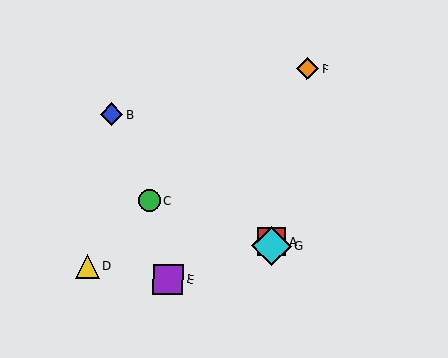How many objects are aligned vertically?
2 objects (A, G) are aligned vertically.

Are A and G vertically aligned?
Yes, both are at x≈272.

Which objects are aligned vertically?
Objects A, G are aligned vertically.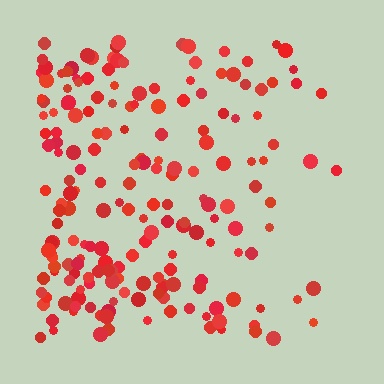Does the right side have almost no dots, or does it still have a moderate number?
Still a moderate number, just noticeably fewer than the left.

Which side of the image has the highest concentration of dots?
The left.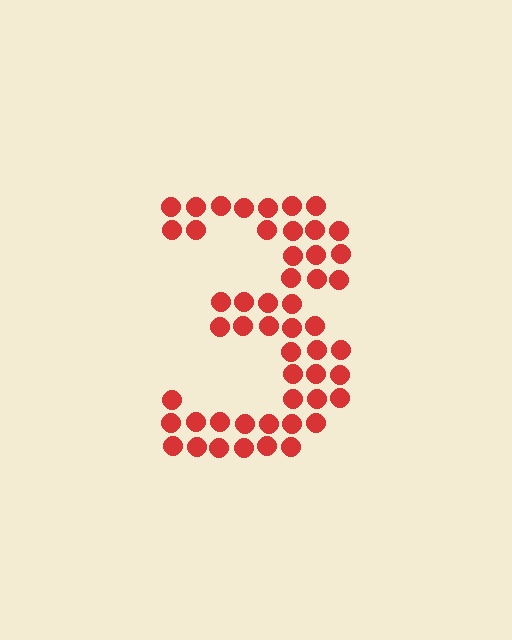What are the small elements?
The small elements are circles.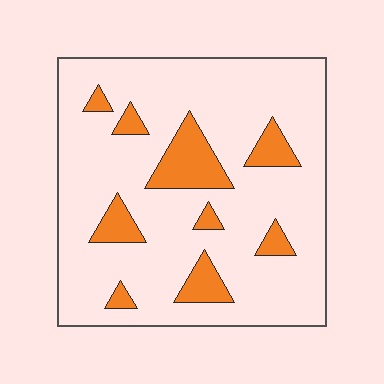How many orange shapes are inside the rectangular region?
9.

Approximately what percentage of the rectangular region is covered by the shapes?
Approximately 15%.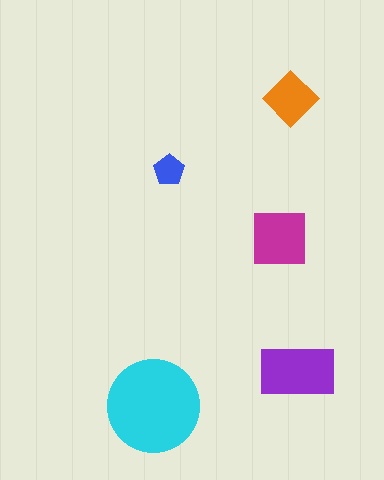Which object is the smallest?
The blue pentagon.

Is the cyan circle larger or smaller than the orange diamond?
Larger.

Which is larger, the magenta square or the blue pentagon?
The magenta square.